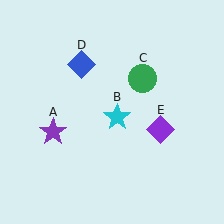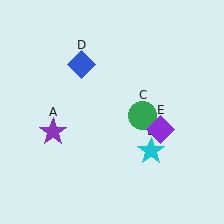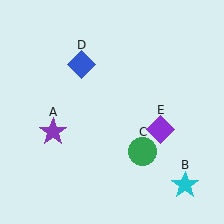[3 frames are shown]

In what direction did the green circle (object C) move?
The green circle (object C) moved down.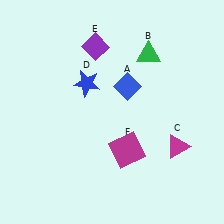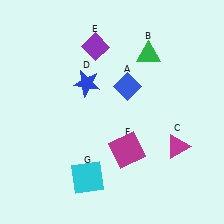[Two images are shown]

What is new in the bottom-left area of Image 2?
A cyan square (G) was added in the bottom-left area of Image 2.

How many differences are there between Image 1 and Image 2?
There is 1 difference between the two images.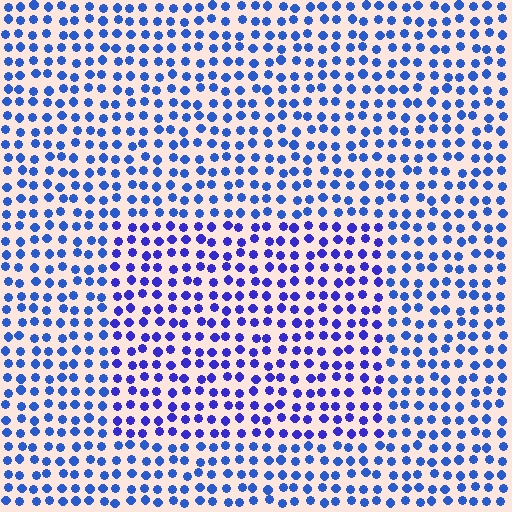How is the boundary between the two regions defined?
The boundary is defined purely by a slight shift in hue (about 23 degrees). Spacing, size, and orientation are identical on both sides.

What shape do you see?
I see a rectangle.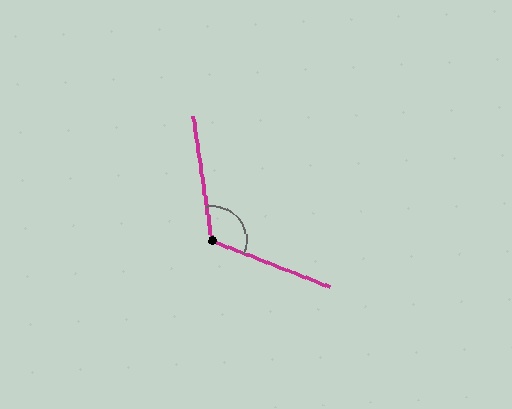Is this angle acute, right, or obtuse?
It is obtuse.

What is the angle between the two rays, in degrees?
Approximately 120 degrees.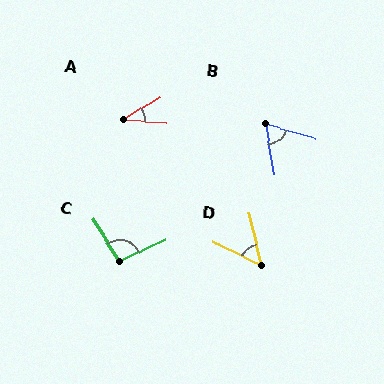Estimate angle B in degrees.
Approximately 65 degrees.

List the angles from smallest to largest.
A (37°), D (51°), B (65°), C (98°).